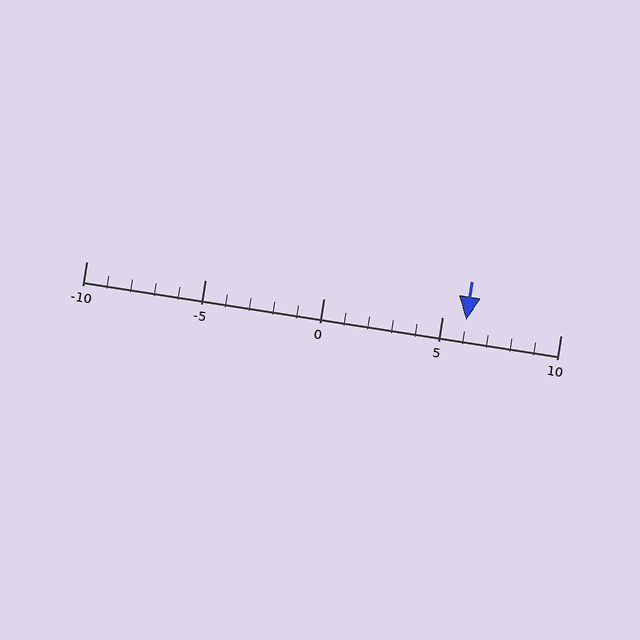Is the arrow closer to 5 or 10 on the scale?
The arrow is closer to 5.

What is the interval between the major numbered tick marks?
The major tick marks are spaced 5 units apart.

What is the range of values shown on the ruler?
The ruler shows values from -10 to 10.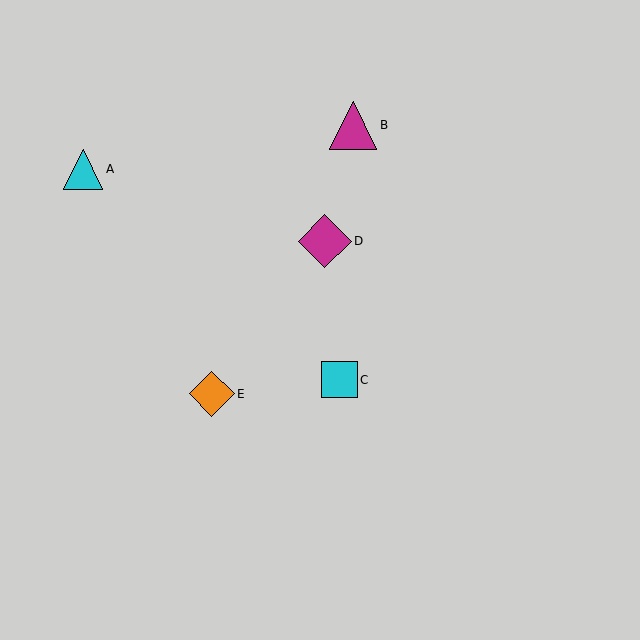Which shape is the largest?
The magenta diamond (labeled D) is the largest.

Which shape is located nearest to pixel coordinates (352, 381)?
The cyan square (labeled C) at (339, 380) is nearest to that location.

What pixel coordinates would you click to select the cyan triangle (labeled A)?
Click at (83, 169) to select the cyan triangle A.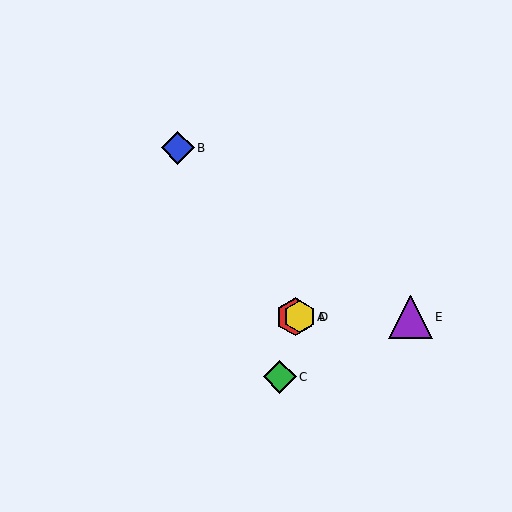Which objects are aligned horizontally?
Objects A, D, E are aligned horizontally.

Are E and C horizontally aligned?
No, E is at y≈317 and C is at y≈377.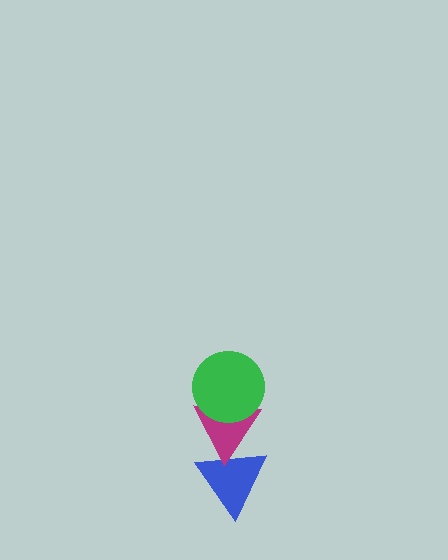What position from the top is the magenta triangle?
The magenta triangle is 2nd from the top.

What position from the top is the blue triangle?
The blue triangle is 3rd from the top.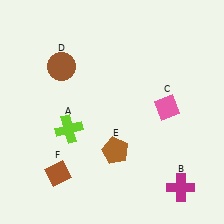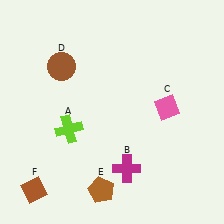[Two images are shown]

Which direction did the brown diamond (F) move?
The brown diamond (F) moved left.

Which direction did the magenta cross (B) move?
The magenta cross (B) moved left.